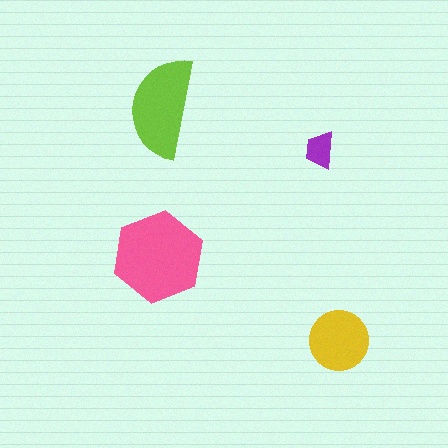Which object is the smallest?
The purple trapezoid.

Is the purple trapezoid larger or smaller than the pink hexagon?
Smaller.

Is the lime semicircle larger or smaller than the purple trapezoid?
Larger.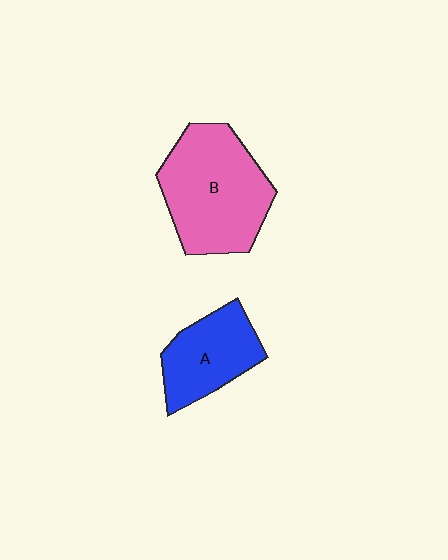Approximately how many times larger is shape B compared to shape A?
Approximately 1.6 times.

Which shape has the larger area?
Shape B (pink).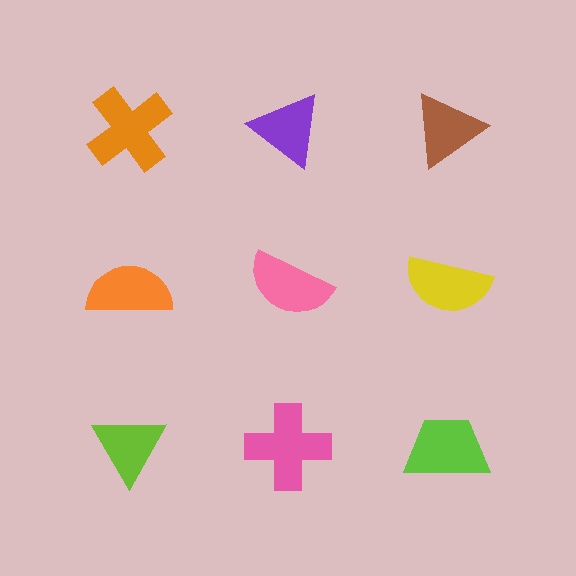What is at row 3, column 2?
A pink cross.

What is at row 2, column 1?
An orange semicircle.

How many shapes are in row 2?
3 shapes.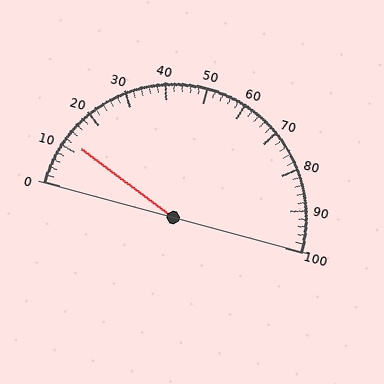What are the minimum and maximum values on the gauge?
The gauge ranges from 0 to 100.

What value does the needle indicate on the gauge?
The needle indicates approximately 12.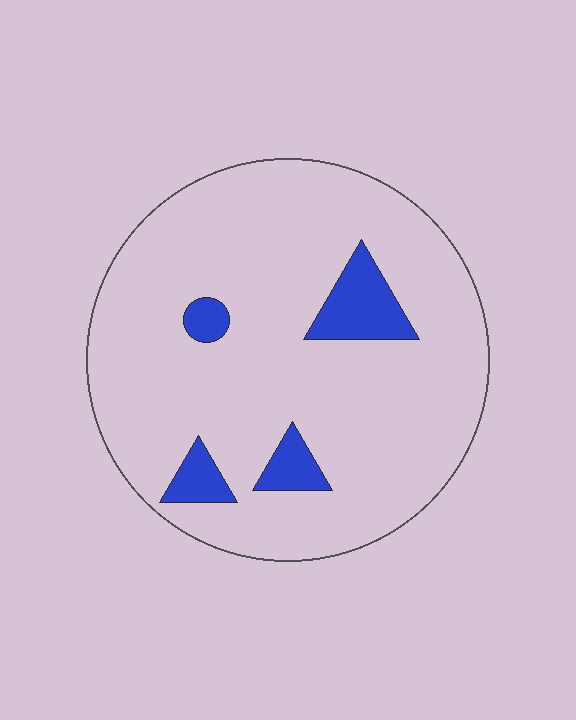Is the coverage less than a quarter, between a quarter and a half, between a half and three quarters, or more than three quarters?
Less than a quarter.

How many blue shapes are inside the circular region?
4.